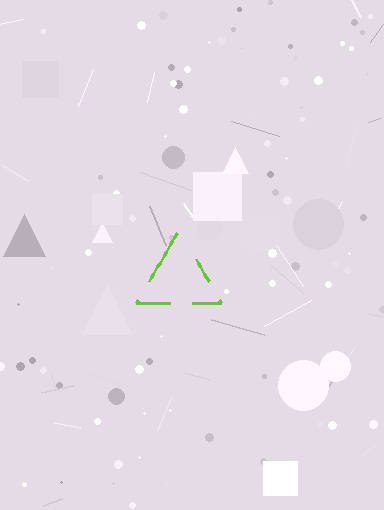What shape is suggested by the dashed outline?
The dashed outline suggests a triangle.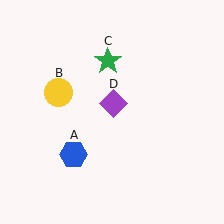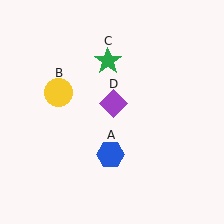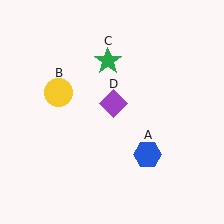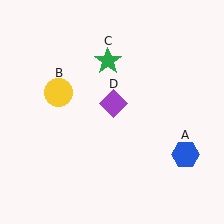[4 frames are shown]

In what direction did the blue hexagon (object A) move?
The blue hexagon (object A) moved right.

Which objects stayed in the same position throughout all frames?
Yellow circle (object B) and green star (object C) and purple diamond (object D) remained stationary.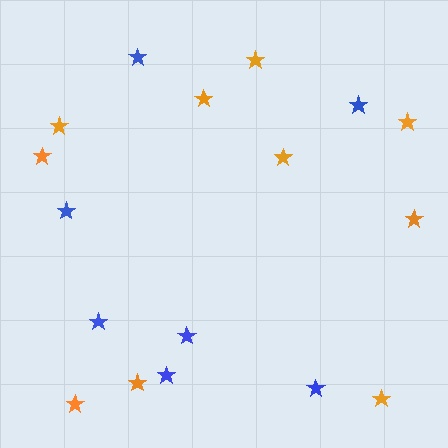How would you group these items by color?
There are 2 groups: one group of blue stars (7) and one group of orange stars (10).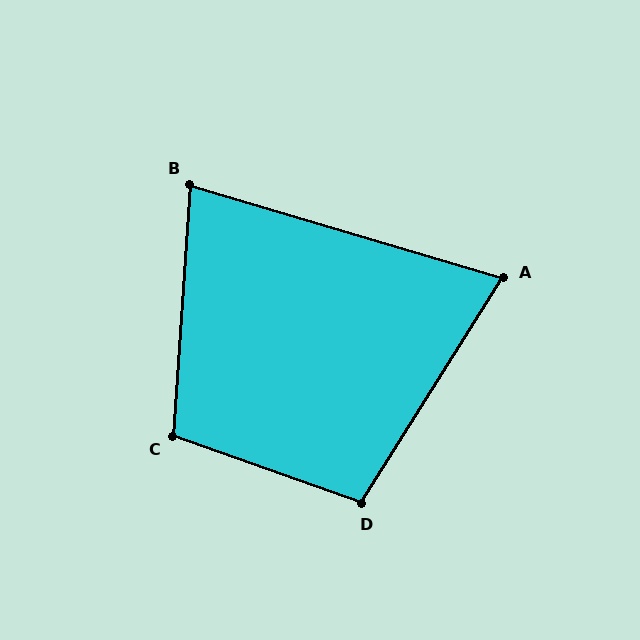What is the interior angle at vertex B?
Approximately 77 degrees (acute).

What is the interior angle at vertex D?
Approximately 103 degrees (obtuse).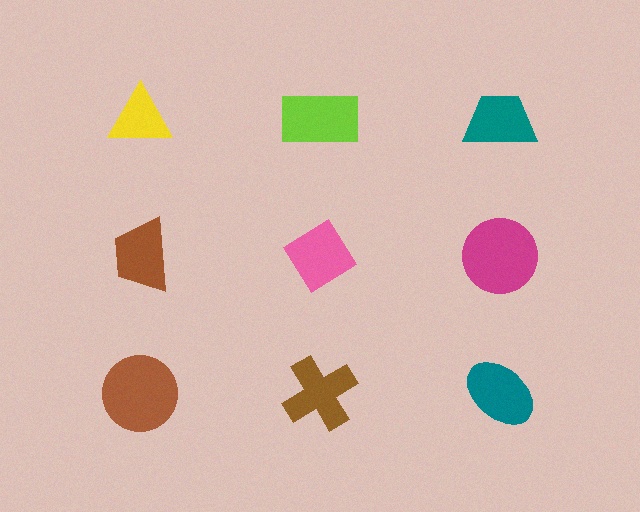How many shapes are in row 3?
3 shapes.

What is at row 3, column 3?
A teal ellipse.